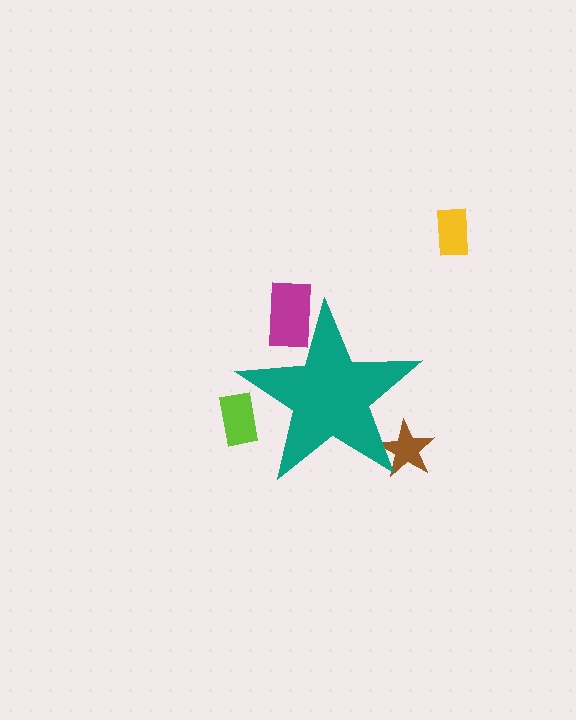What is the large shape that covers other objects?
A teal star.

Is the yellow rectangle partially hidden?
No, the yellow rectangle is fully visible.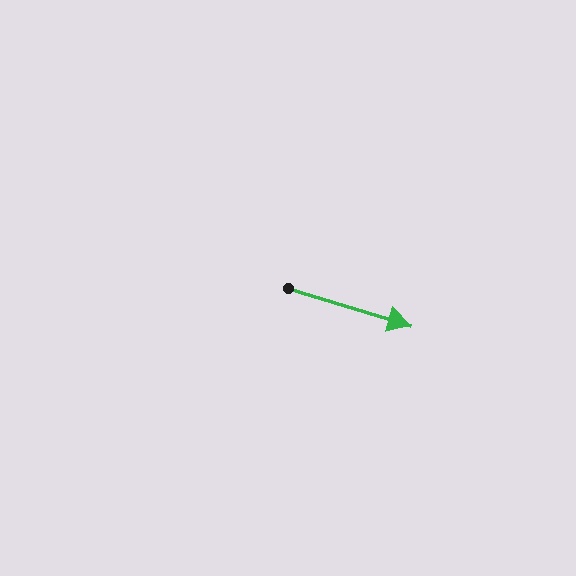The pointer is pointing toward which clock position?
Roughly 4 o'clock.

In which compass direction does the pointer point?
East.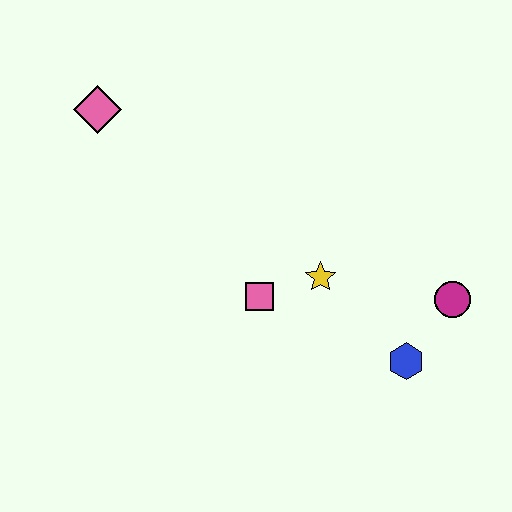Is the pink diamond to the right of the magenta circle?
No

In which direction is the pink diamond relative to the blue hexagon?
The pink diamond is to the left of the blue hexagon.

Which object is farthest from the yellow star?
The pink diamond is farthest from the yellow star.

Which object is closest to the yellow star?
The pink square is closest to the yellow star.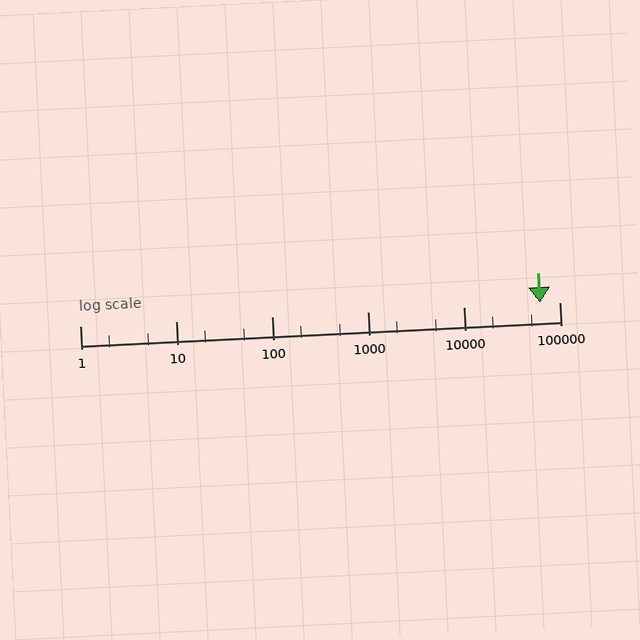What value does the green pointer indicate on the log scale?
The pointer indicates approximately 63000.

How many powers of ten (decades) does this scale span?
The scale spans 5 decades, from 1 to 100000.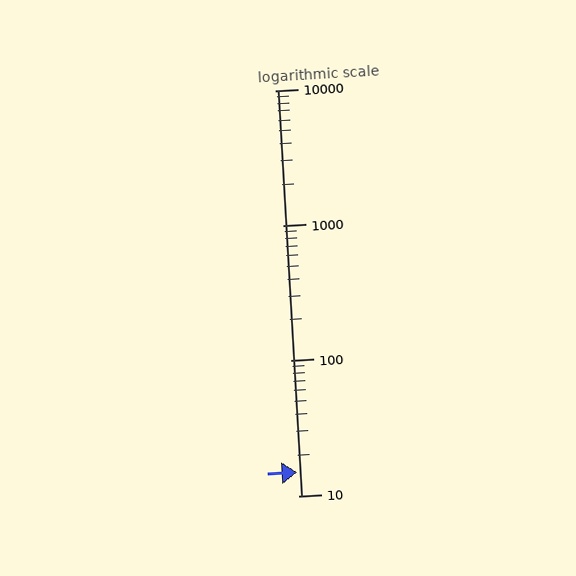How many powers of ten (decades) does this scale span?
The scale spans 3 decades, from 10 to 10000.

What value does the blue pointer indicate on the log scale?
The pointer indicates approximately 15.